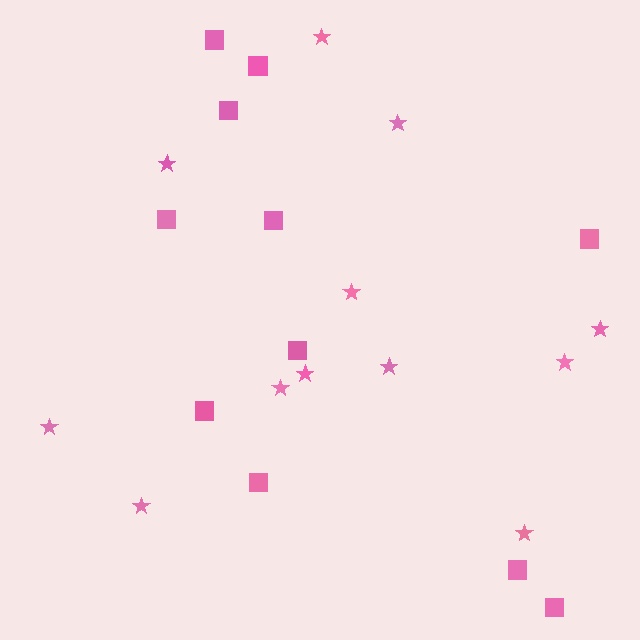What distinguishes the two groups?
There are 2 groups: one group of stars (12) and one group of squares (11).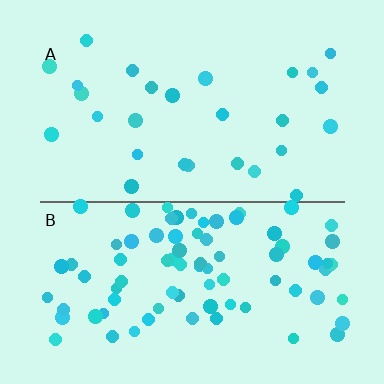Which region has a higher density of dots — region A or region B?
B (the bottom).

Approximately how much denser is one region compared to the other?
Approximately 2.9× — region B over region A.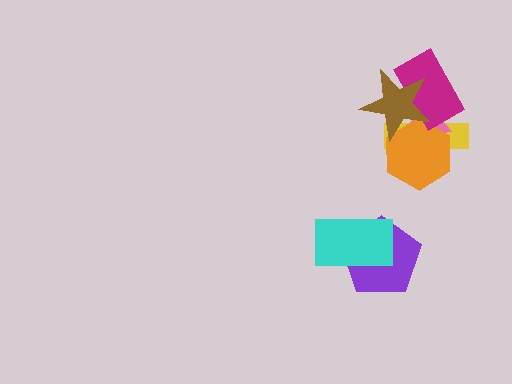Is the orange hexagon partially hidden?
Yes, it is partially covered by another shape.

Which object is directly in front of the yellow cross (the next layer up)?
The pink triangle is directly in front of the yellow cross.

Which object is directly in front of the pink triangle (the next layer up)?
The orange hexagon is directly in front of the pink triangle.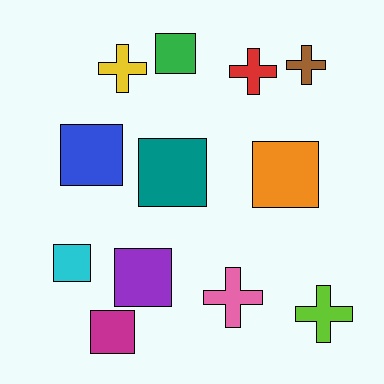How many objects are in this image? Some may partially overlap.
There are 12 objects.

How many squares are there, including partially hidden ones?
There are 7 squares.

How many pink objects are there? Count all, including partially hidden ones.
There is 1 pink object.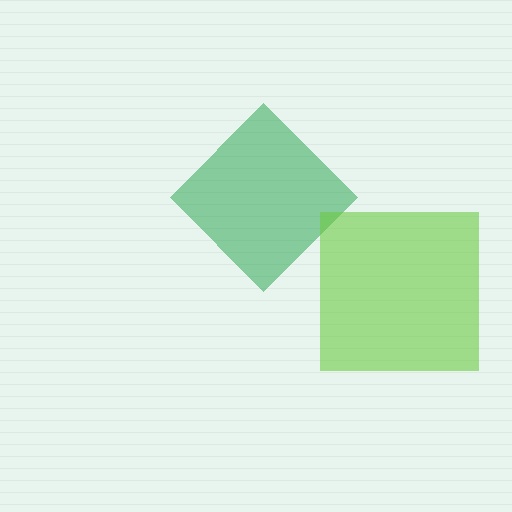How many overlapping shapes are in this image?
There are 2 overlapping shapes in the image.